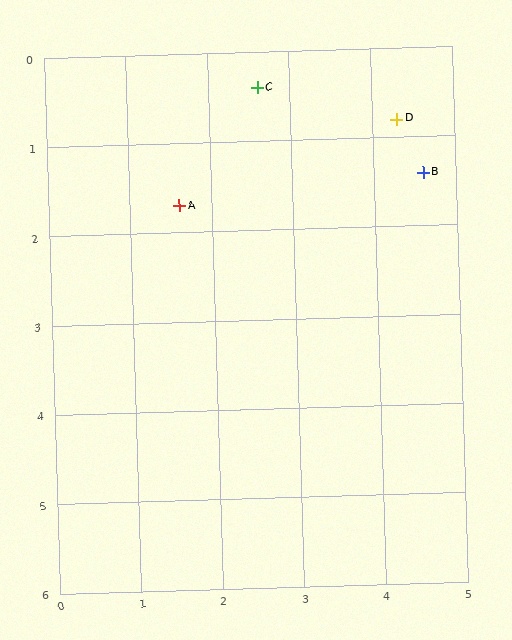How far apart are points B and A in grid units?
Points B and A are about 3.0 grid units apart.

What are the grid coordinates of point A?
Point A is at approximately (1.6, 1.7).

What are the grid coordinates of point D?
Point D is at approximately (4.3, 0.8).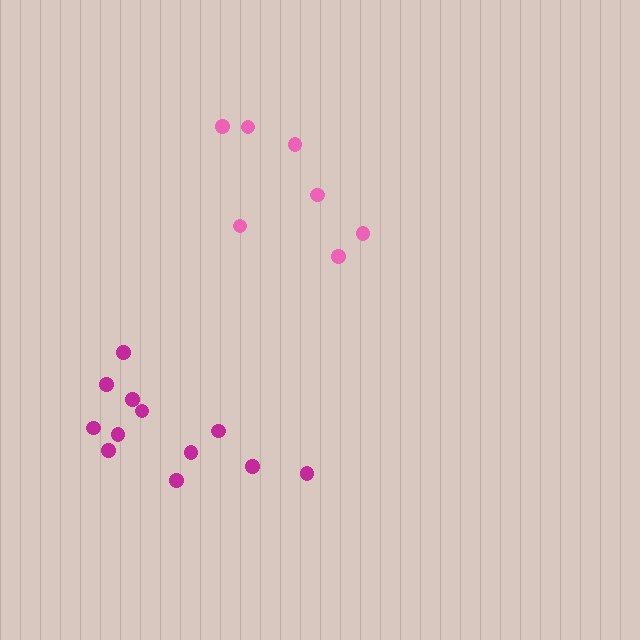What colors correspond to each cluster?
The clusters are colored: magenta, pink.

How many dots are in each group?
Group 1: 12 dots, Group 2: 7 dots (19 total).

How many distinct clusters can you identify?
There are 2 distinct clusters.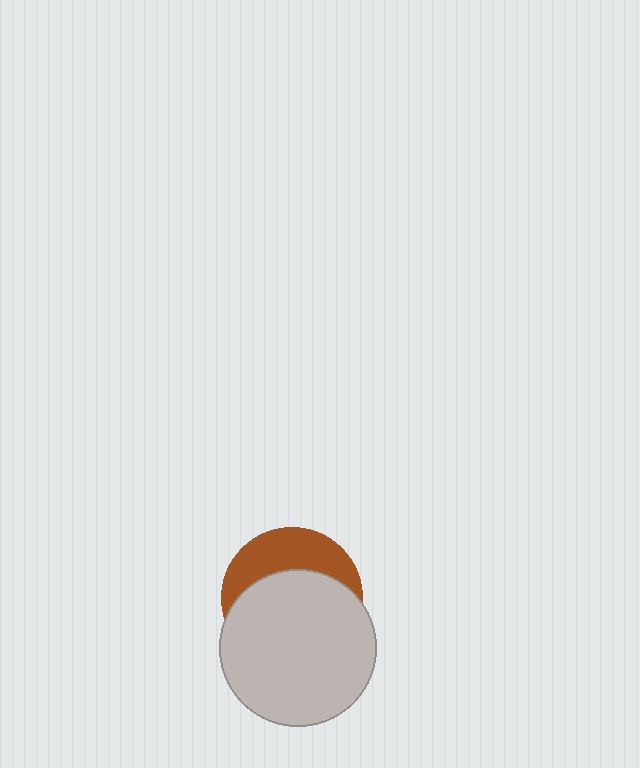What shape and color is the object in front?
The object in front is a light gray circle.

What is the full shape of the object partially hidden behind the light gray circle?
The partially hidden object is a brown circle.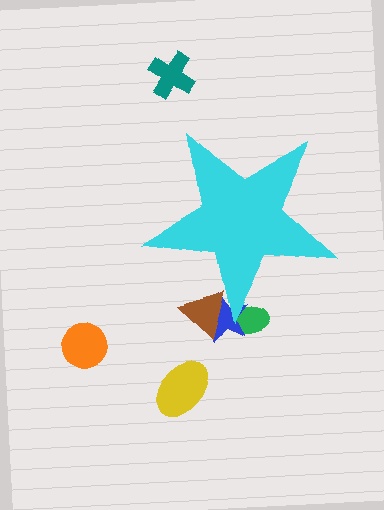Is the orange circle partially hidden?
No, the orange circle is fully visible.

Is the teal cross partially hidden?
No, the teal cross is fully visible.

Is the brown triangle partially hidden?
Yes, the brown triangle is partially hidden behind the cyan star.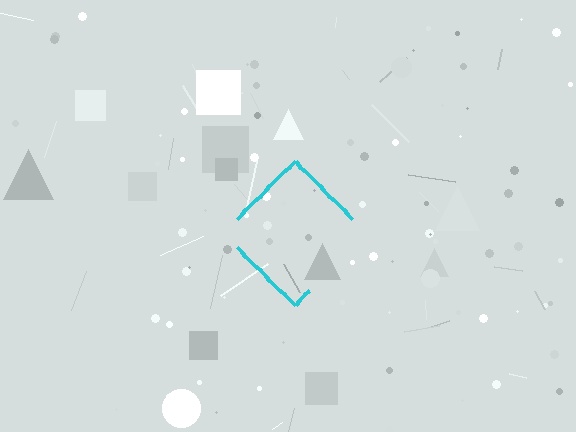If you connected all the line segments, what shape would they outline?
They would outline a diamond.